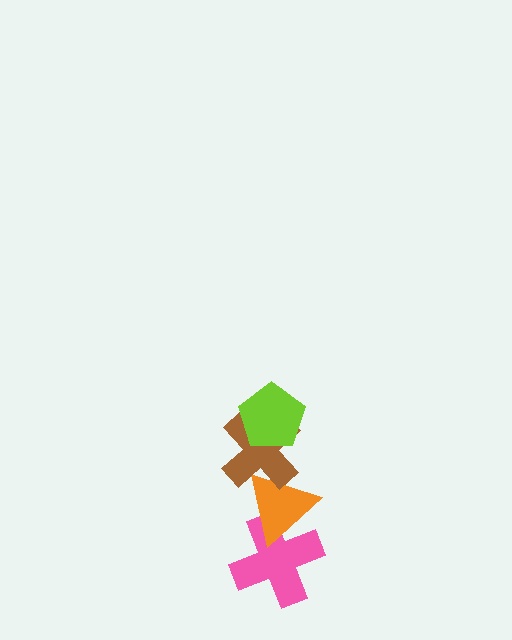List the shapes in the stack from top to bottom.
From top to bottom: the lime pentagon, the brown cross, the orange triangle, the pink cross.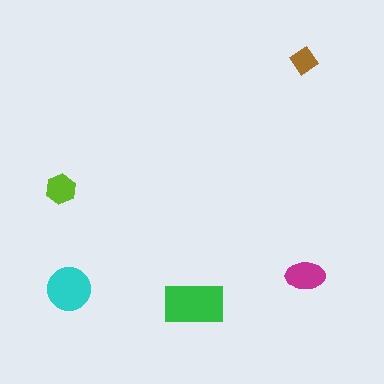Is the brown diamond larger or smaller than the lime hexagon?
Smaller.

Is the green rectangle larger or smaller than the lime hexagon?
Larger.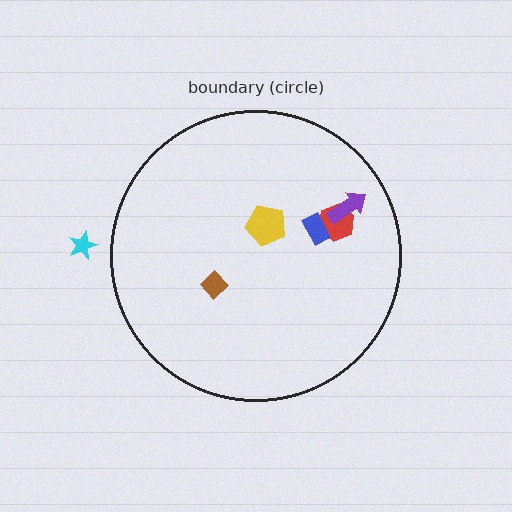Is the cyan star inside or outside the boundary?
Outside.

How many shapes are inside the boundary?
5 inside, 1 outside.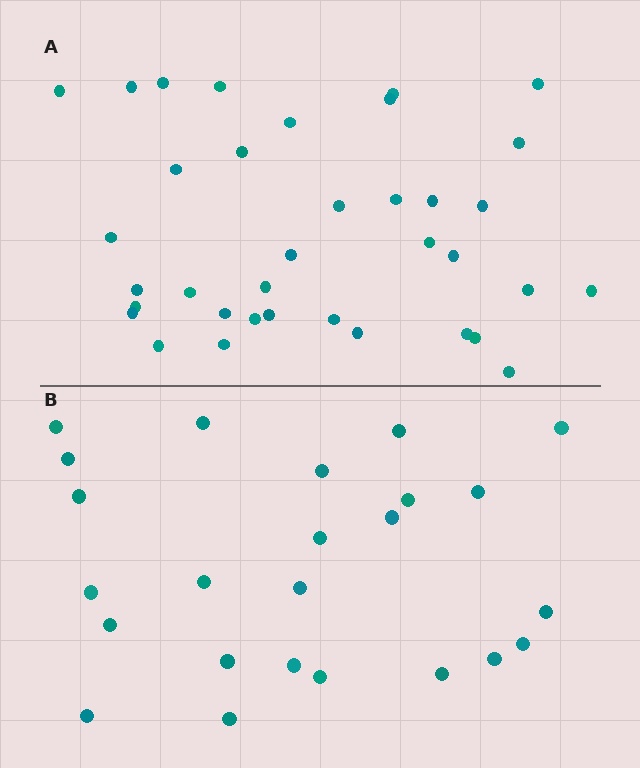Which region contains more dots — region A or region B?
Region A (the top region) has more dots.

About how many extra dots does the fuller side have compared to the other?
Region A has roughly 12 or so more dots than region B.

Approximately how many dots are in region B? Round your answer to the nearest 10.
About 20 dots. (The exact count is 24, which rounds to 20.)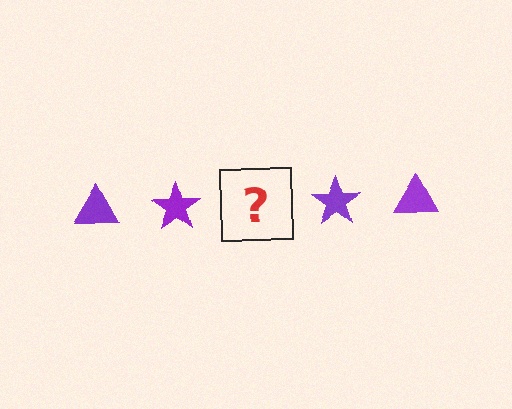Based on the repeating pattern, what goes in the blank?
The blank should be a purple triangle.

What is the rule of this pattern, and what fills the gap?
The rule is that the pattern cycles through triangle, star shapes in purple. The gap should be filled with a purple triangle.